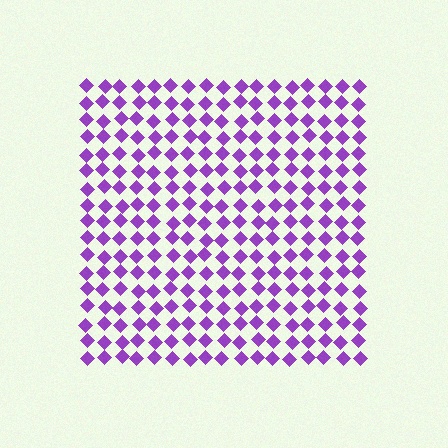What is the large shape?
The large shape is a square.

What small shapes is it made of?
It is made of small diamonds.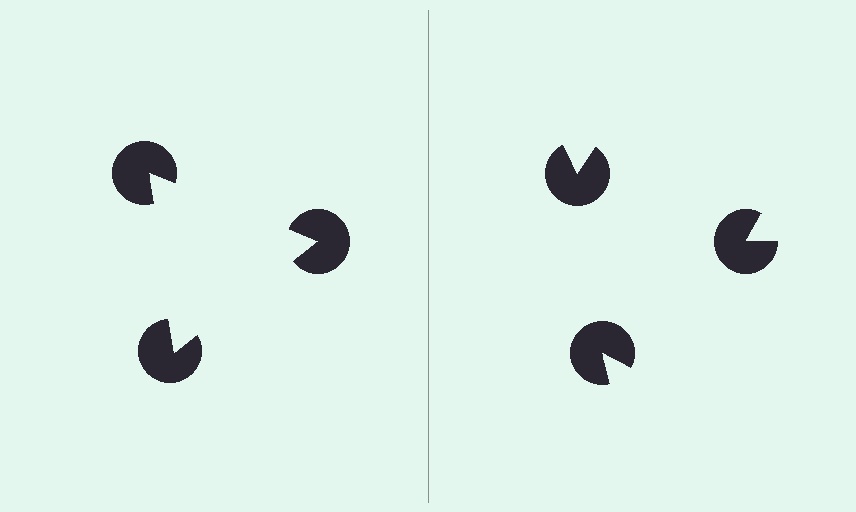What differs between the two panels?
The pac-man discs are positioned identically on both sides; only the wedge orientations differ. On the left they align to a triangle; on the right they are misaligned.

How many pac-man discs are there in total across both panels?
6 — 3 on each side.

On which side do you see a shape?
An illusory triangle appears on the left side. On the right side the wedge cuts are rotated, so no coherent shape forms.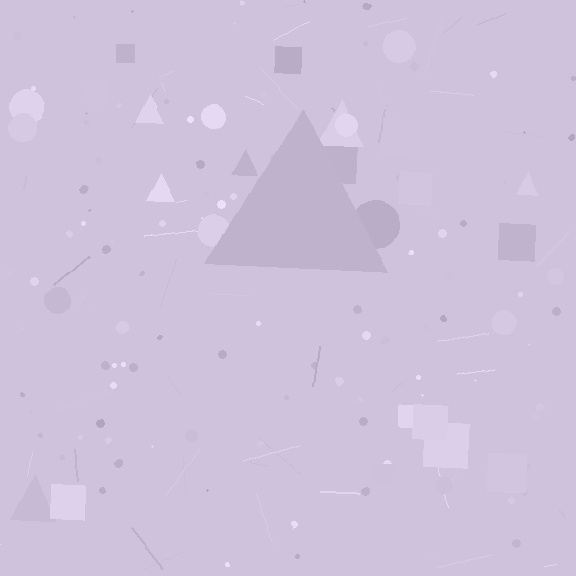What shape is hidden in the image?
A triangle is hidden in the image.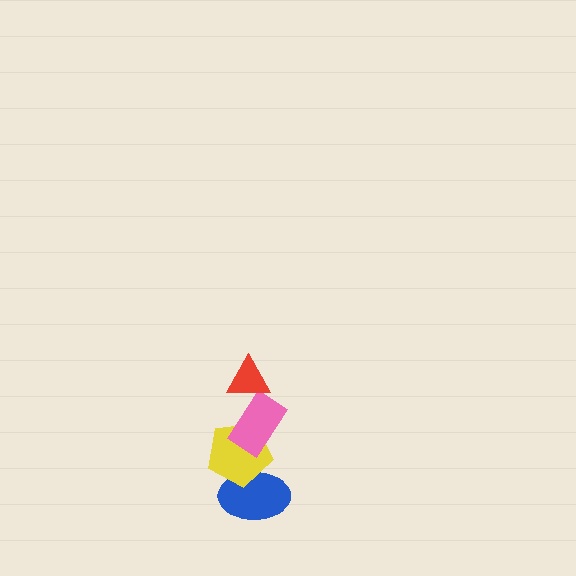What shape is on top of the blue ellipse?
The yellow pentagon is on top of the blue ellipse.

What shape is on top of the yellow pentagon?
The pink rectangle is on top of the yellow pentagon.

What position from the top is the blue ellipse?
The blue ellipse is 4th from the top.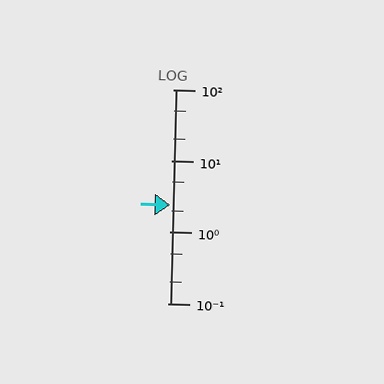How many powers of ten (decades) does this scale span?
The scale spans 3 decades, from 0.1 to 100.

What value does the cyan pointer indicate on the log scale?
The pointer indicates approximately 2.4.